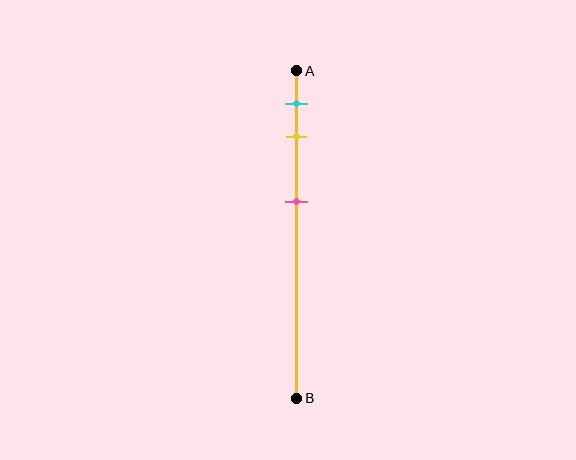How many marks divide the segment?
There are 3 marks dividing the segment.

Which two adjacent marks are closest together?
The cyan and yellow marks are the closest adjacent pair.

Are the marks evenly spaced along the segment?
No, the marks are not evenly spaced.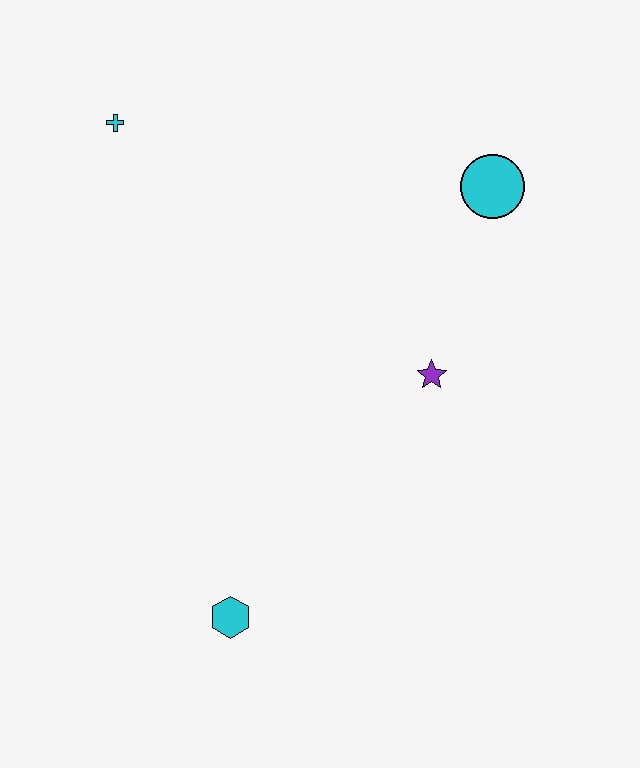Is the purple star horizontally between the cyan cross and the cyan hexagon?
No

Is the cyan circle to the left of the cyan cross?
No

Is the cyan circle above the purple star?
Yes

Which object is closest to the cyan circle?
The purple star is closest to the cyan circle.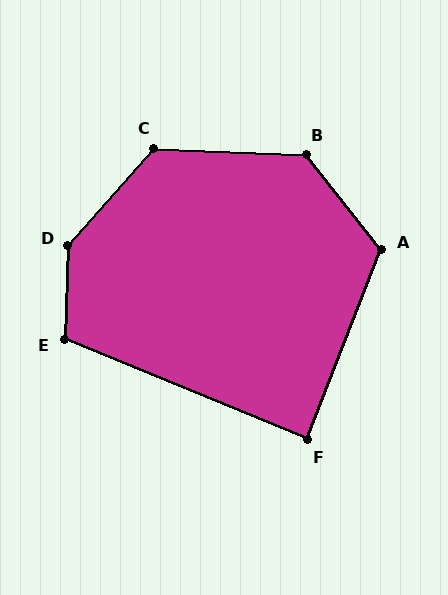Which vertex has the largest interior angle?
D, at approximately 140 degrees.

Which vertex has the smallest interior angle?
F, at approximately 89 degrees.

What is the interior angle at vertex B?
Approximately 131 degrees (obtuse).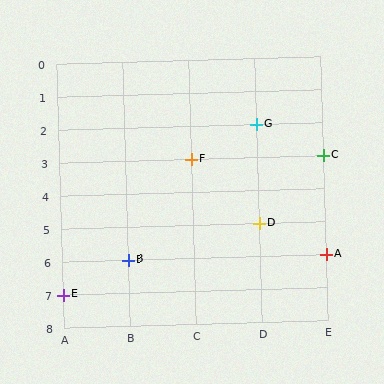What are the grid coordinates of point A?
Point A is at grid coordinates (E, 6).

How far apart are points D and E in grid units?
Points D and E are 3 columns and 2 rows apart (about 3.6 grid units diagonally).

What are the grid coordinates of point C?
Point C is at grid coordinates (E, 3).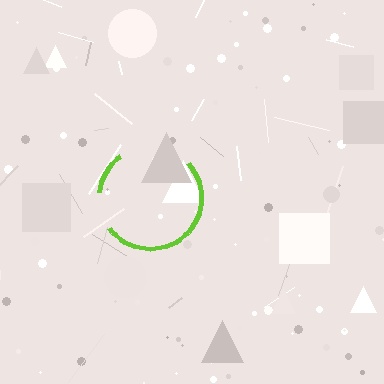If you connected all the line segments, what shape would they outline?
They would outline a circle.